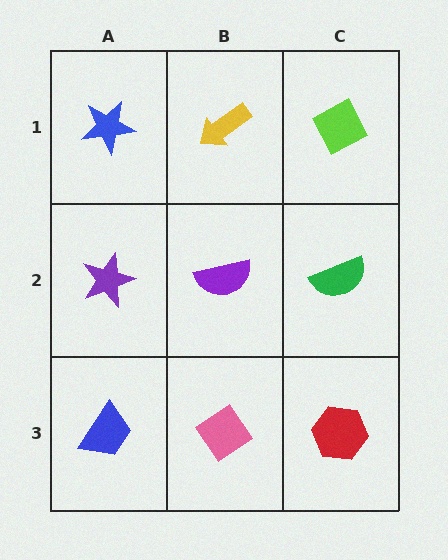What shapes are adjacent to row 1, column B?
A purple semicircle (row 2, column B), a blue star (row 1, column A), a lime diamond (row 1, column C).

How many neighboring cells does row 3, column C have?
2.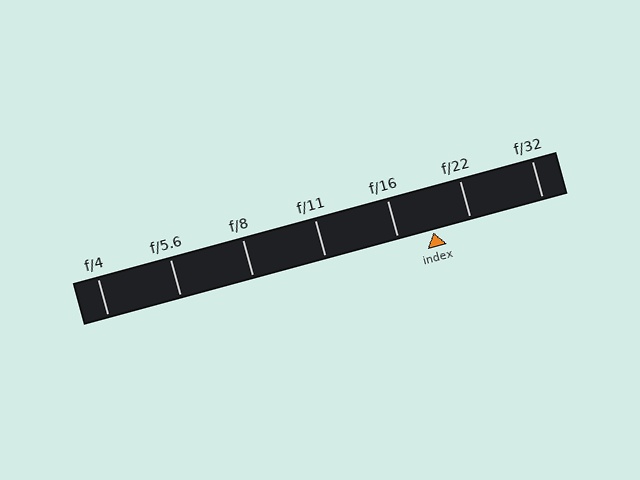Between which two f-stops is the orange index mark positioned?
The index mark is between f/16 and f/22.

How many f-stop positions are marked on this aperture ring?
There are 7 f-stop positions marked.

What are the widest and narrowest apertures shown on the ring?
The widest aperture shown is f/4 and the narrowest is f/32.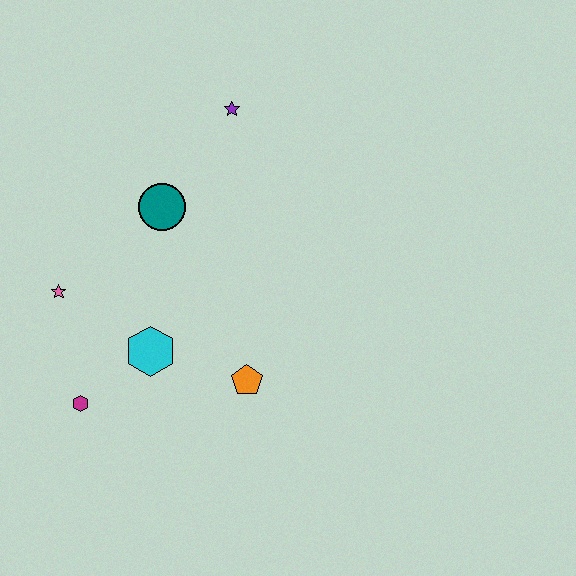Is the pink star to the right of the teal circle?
No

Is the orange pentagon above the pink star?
No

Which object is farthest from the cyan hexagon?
The purple star is farthest from the cyan hexagon.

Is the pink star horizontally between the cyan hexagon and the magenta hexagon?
No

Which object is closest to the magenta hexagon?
The cyan hexagon is closest to the magenta hexagon.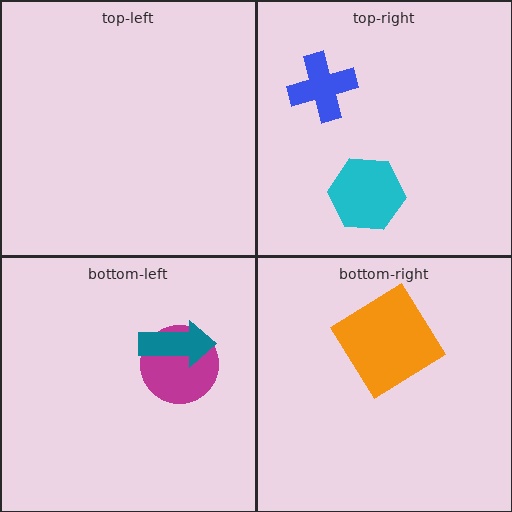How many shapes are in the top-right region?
2.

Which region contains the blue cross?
The top-right region.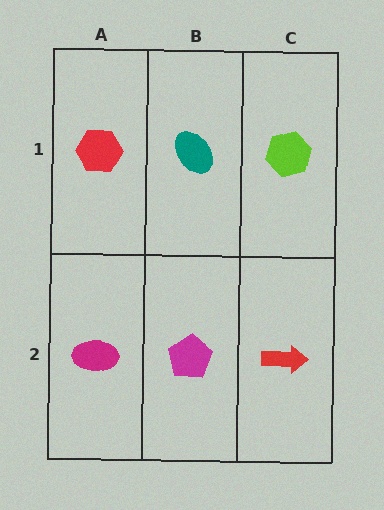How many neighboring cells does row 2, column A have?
2.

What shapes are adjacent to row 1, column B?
A magenta pentagon (row 2, column B), a red hexagon (row 1, column A), a lime hexagon (row 1, column C).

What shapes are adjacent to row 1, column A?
A magenta ellipse (row 2, column A), a teal ellipse (row 1, column B).